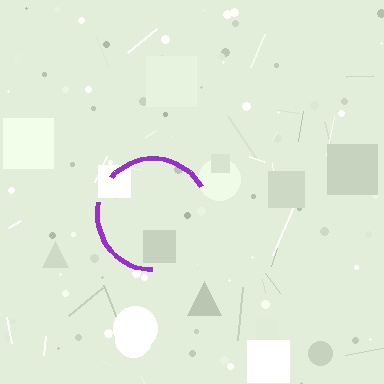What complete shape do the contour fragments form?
The contour fragments form a circle.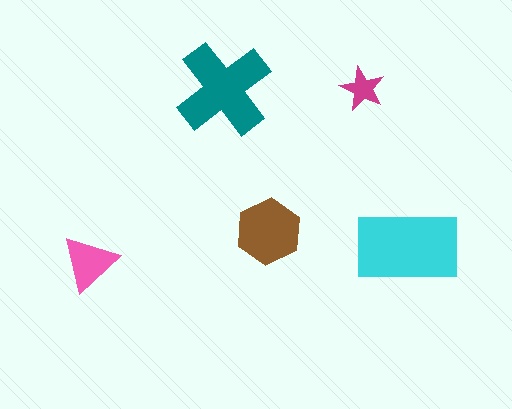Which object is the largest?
The cyan rectangle.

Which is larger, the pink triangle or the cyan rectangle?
The cyan rectangle.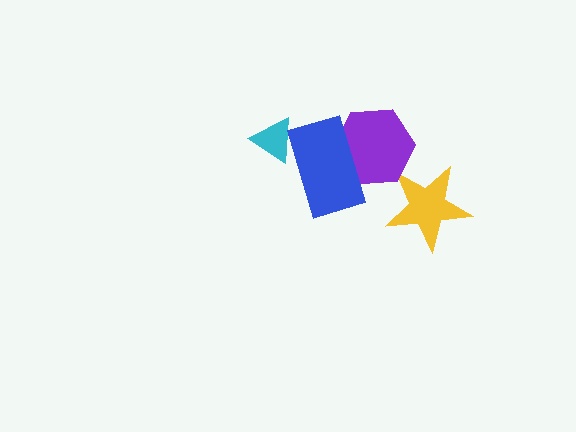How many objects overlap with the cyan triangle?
1 object overlaps with the cyan triangle.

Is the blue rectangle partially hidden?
No, no other shape covers it.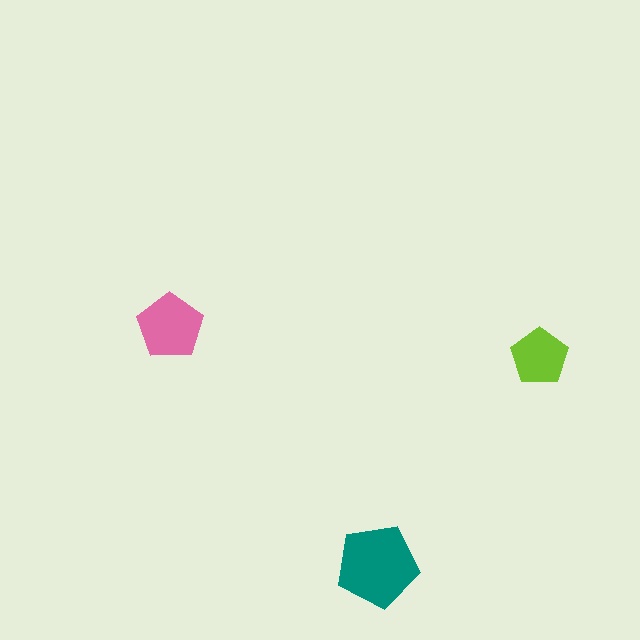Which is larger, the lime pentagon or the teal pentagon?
The teal one.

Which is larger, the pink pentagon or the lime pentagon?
The pink one.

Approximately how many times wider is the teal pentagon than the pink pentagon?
About 1.5 times wider.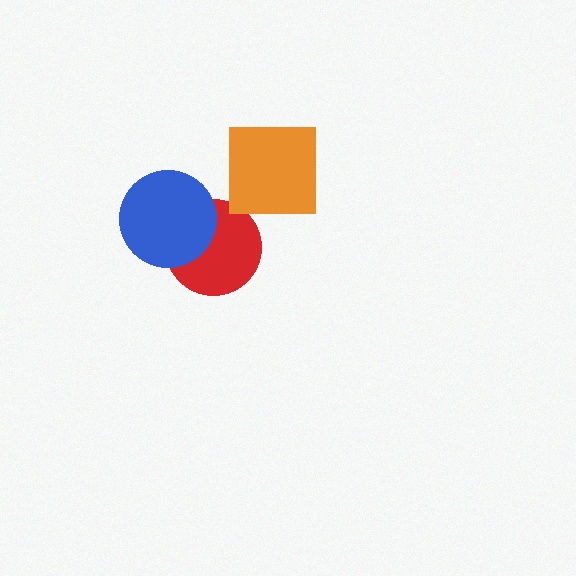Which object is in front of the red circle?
The blue circle is in front of the red circle.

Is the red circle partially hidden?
Yes, it is partially covered by another shape.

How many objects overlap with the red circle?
1 object overlaps with the red circle.